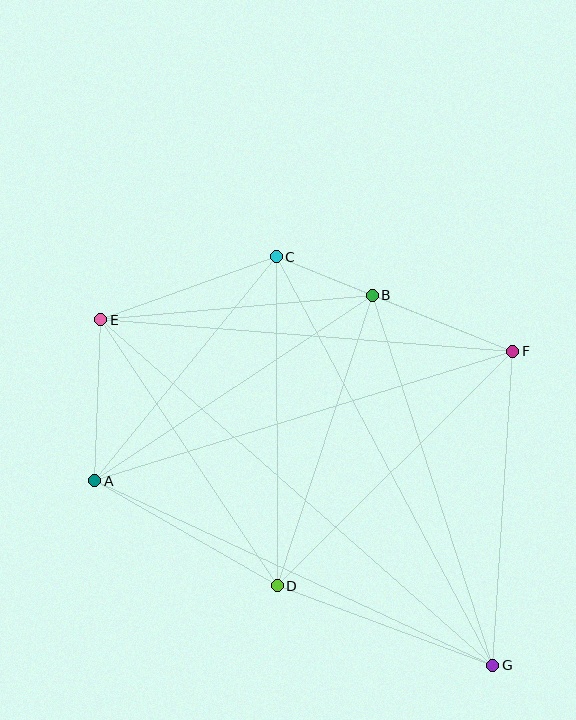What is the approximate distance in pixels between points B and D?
The distance between B and D is approximately 306 pixels.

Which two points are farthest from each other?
Points E and G are farthest from each other.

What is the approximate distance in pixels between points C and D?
The distance between C and D is approximately 329 pixels.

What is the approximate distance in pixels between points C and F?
The distance between C and F is approximately 254 pixels.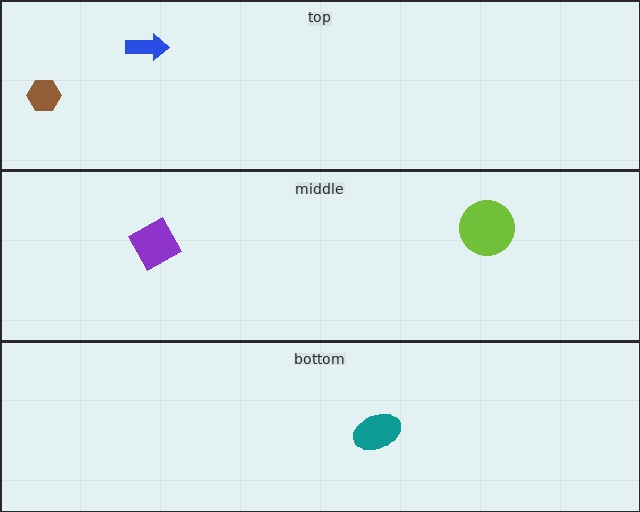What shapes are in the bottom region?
The teal ellipse.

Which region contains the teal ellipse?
The bottom region.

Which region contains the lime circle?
The middle region.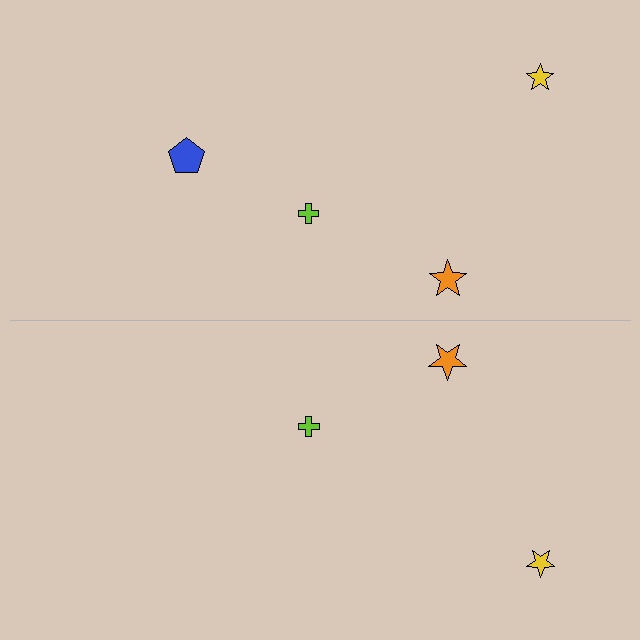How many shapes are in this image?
There are 7 shapes in this image.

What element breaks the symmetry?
A blue pentagon is missing from the bottom side.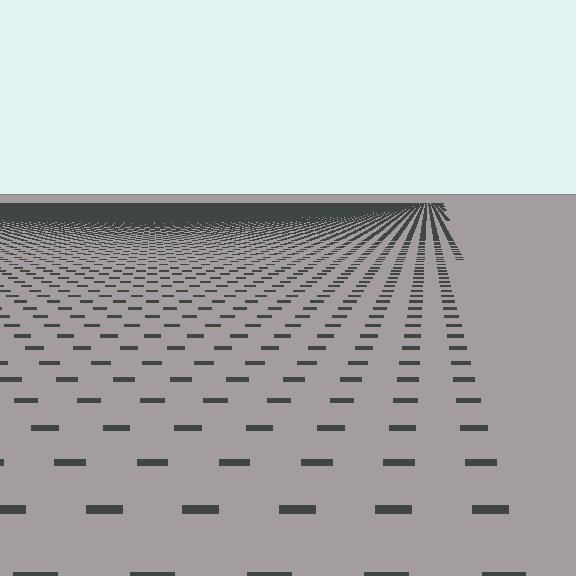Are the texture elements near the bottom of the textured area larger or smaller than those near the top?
Larger. Near the bottom, elements are closer to the viewer and appear at a bigger on-screen size.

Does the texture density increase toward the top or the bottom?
Density increases toward the top.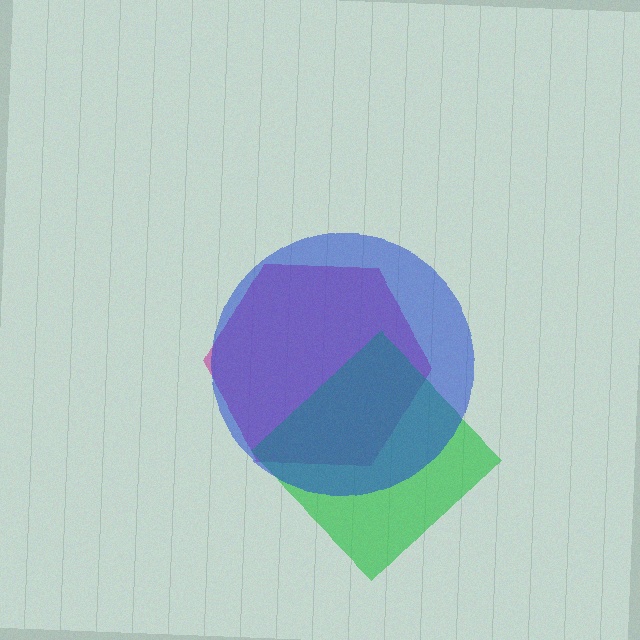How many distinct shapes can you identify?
There are 3 distinct shapes: a magenta hexagon, a green diamond, a blue circle.